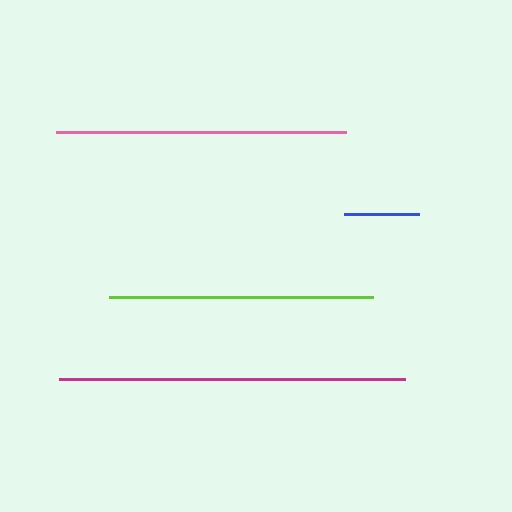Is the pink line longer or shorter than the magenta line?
The magenta line is longer than the pink line.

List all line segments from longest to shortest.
From longest to shortest: magenta, pink, lime, blue.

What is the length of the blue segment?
The blue segment is approximately 75 pixels long.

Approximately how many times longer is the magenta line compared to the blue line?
The magenta line is approximately 4.6 times the length of the blue line.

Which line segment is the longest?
The magenta line is the longest at approximately 346 pixels.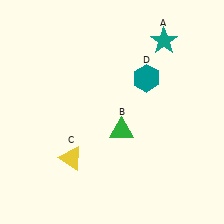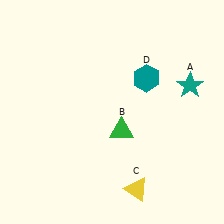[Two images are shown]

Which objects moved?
The objects that moved are: the teal star (A), the yellow triangle (C).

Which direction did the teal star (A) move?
The teal star (A) moved down.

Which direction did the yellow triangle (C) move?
The yellow triangle (C) moved right.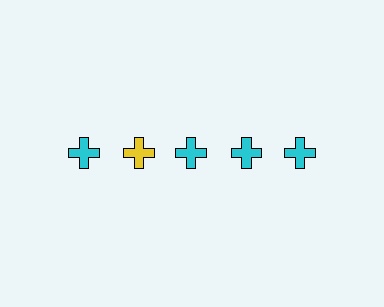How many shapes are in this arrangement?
There are 5 shapes arranged in a grid pattern.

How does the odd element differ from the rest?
It has a different color: yellow instead of cyan.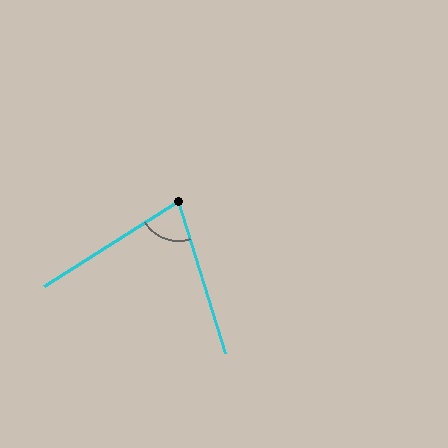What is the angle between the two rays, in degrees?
Approximately 75 degrees.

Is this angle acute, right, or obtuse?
It is acute.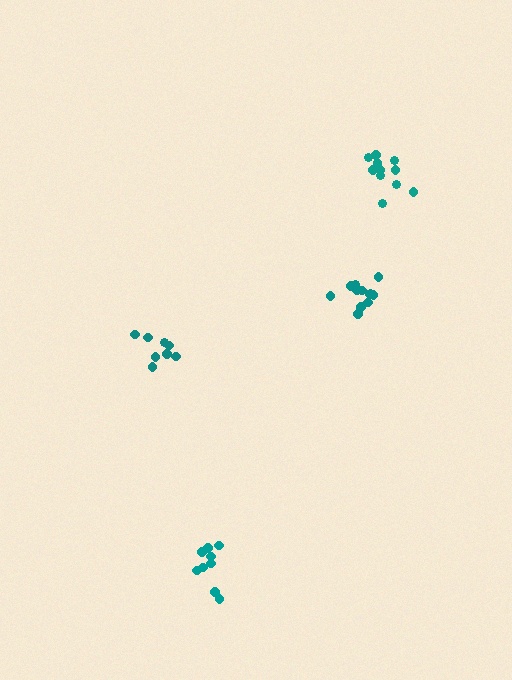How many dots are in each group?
Group 1: 8 dots, Group 2: 11 dots, Group 3: 12 dots, Group 4: 9 dots (40 total).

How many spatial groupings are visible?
There are 4 spatial groupings.